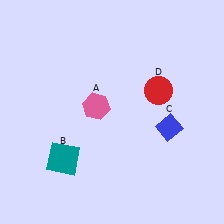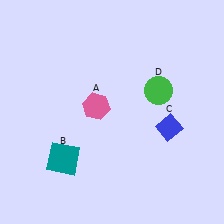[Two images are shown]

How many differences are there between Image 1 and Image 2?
There is 1 difference between the two images.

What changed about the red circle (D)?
In Image 1, D is red. In Image 2, it changed to green.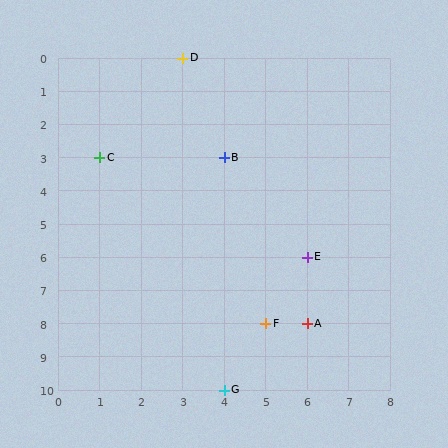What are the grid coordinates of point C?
Point C is at grid coordinates (1, 3).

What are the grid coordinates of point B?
Point B is at grid coordinates (4, 3).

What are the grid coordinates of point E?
Point E is at grid coordinates (6, 6).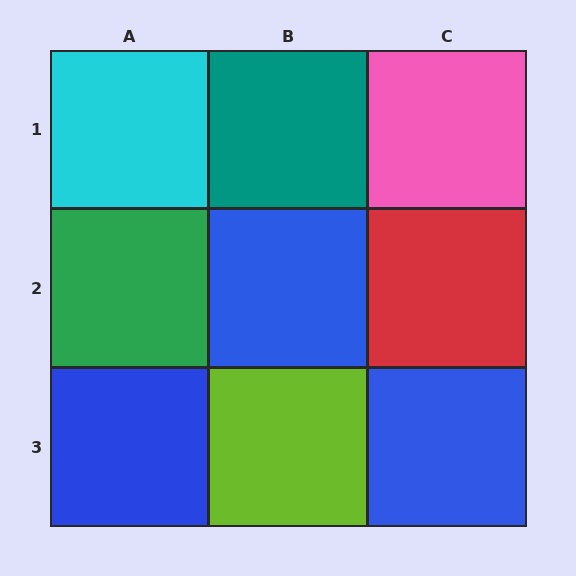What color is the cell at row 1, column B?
Teal.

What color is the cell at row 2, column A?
Green.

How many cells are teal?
1 cell is teal.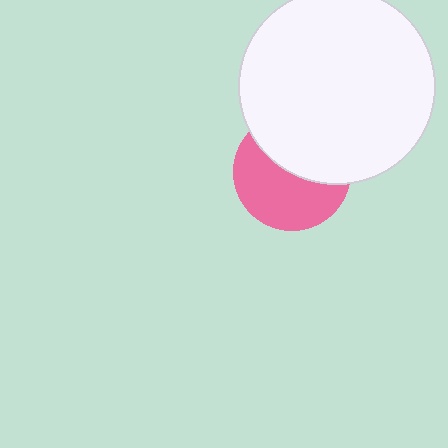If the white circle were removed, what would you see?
You would see the complete pink circle.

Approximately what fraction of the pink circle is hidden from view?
Roughly 46% of the pink circle is hidden behind the white circle.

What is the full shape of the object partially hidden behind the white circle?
The partially hidden object is a pink circle.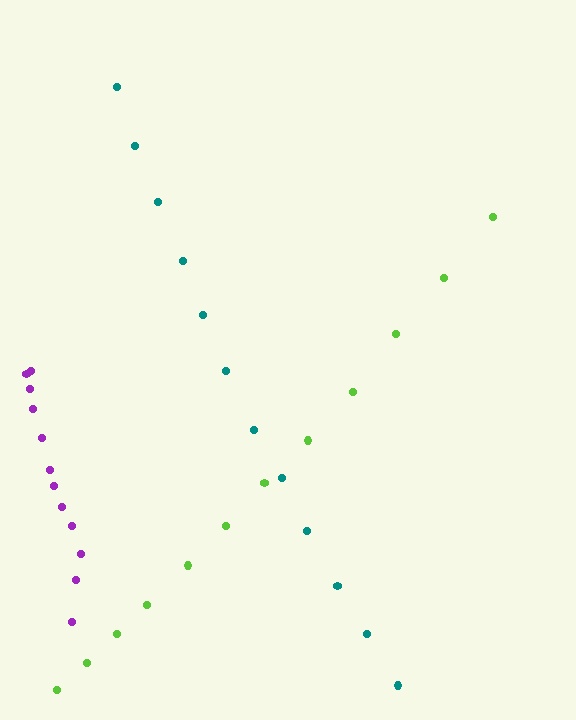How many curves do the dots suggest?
There are 3 distinct paths.